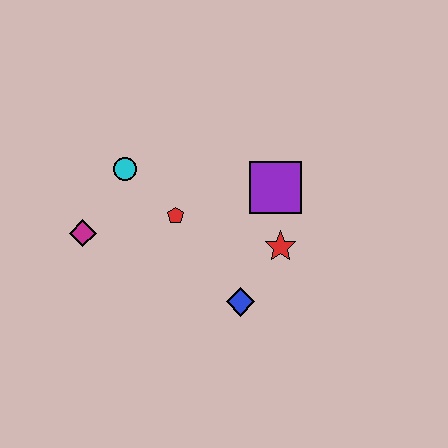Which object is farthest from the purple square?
The magenta diamond is farthest from the purple square.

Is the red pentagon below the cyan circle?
Yes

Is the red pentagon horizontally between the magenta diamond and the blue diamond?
Yes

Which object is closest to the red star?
The purple square is closest to the red star.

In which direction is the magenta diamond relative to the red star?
The magenta diamond is to the left of the red star.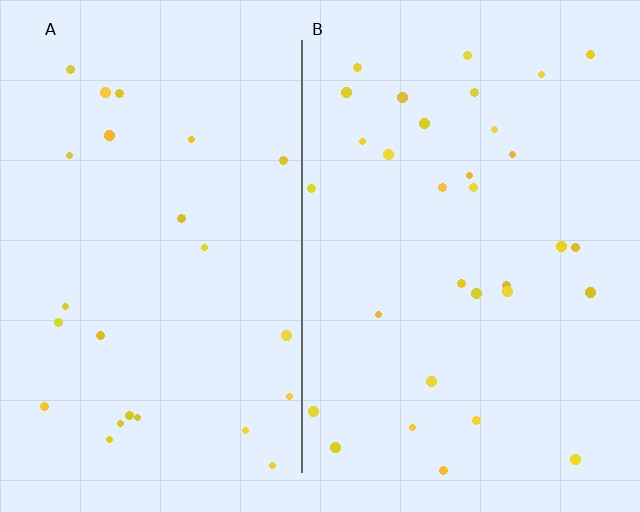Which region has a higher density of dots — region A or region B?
B (the right).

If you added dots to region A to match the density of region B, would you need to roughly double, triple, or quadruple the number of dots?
Approximately double.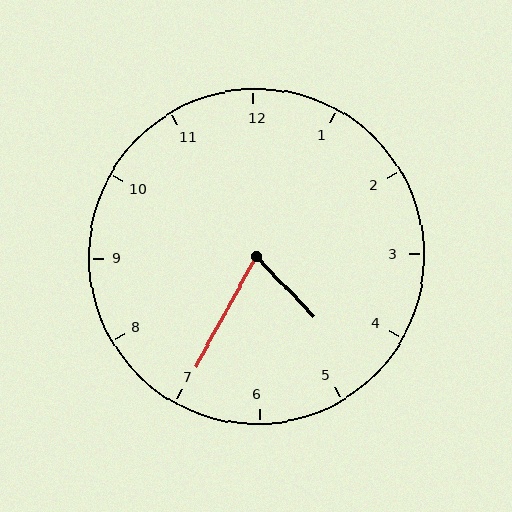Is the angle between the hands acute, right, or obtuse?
It is acute.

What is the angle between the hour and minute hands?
Approximately 72 degrees.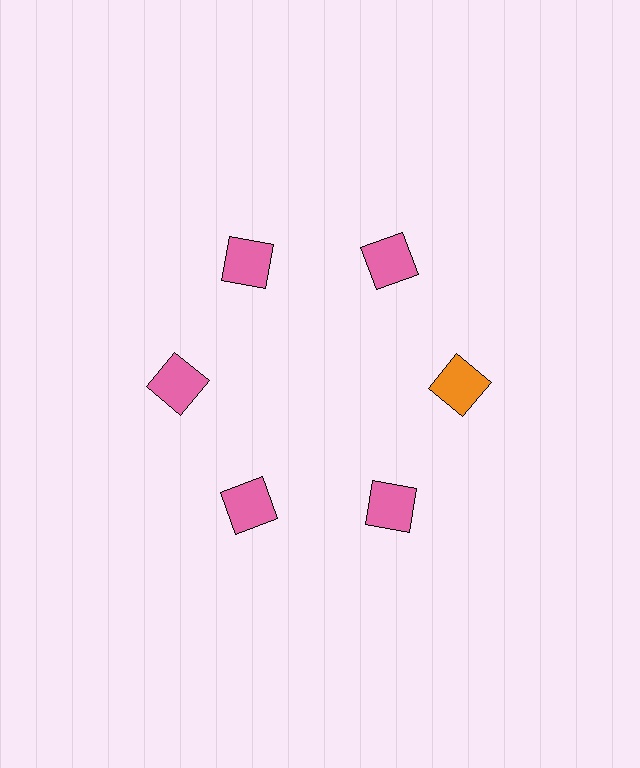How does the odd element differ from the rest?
It has a different color: orange instead of pink.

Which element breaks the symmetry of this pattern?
The orange square at roughly the 3 o'clock position breaks the symmetry. All other shapes are pink squares.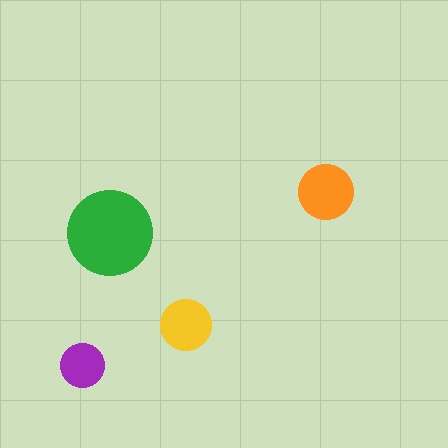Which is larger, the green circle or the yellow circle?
The green one.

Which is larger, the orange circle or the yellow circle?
The orange one.